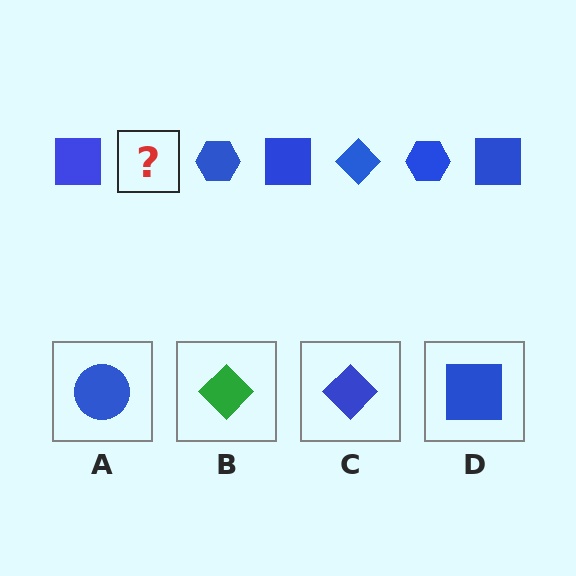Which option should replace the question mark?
Option C.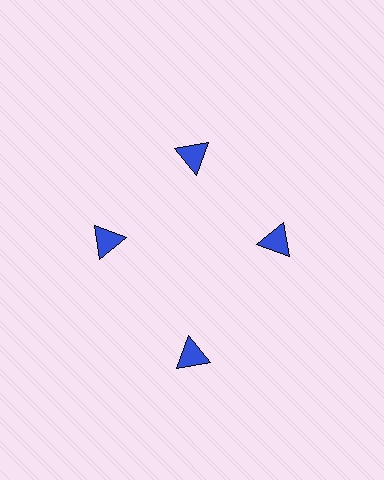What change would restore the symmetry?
The symmetry would be restored by moving it inward, back onto the ring so that all 4 triangles sit at equal angles and equal distance from the center.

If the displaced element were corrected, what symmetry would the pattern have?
It would have 4-fold rotational symmetry — the pattern would map onto itself every 90 degrees.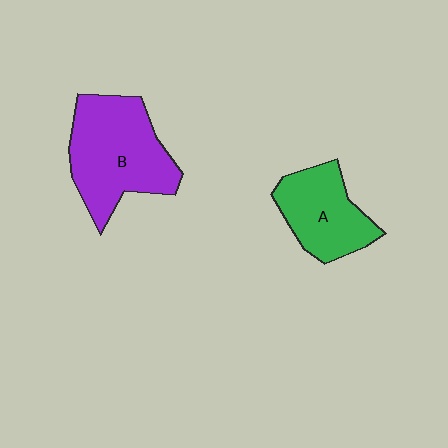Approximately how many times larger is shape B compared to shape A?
Approximately 1.5 times.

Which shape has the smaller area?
Shape A (green).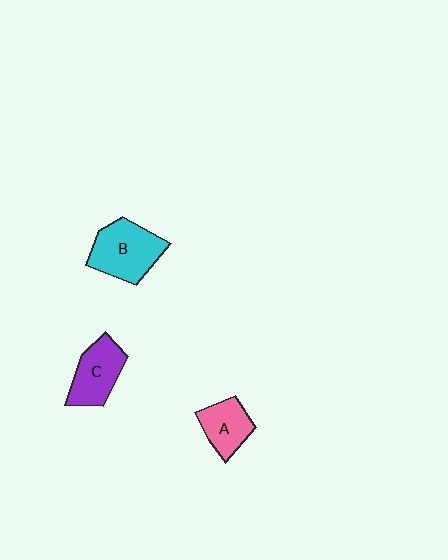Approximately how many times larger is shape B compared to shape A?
Approximately 1.5 times.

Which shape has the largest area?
Shape B (cyan).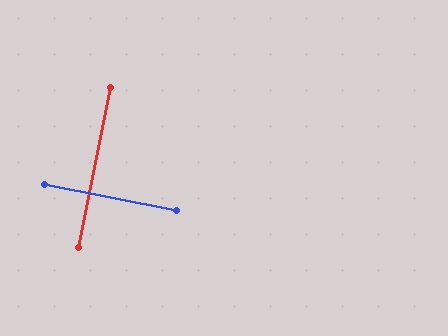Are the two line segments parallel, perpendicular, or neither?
Perpendicular — they meet at approximately 90°.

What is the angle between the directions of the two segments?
Approximately 90 degrees.